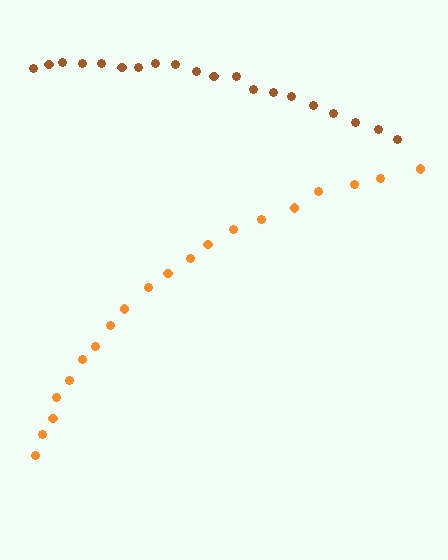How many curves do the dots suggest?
There are 2 distinct paths.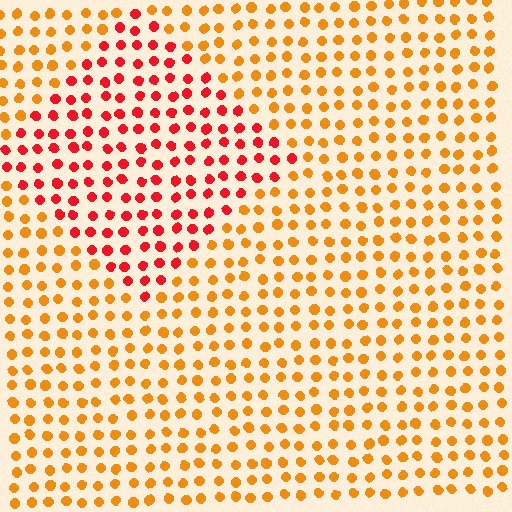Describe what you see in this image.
The image is filled with small orange elements in a uniform arrangement. A diamond-shaped region is visible where the elements are tinted to a slightly different hue, forming a subtle color boundary.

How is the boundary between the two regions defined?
The boundary is defined purely by a slight shift in hue (about 39 degrees). Spacing, size, and orientation are identical on both sides.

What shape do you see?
I see a diamond.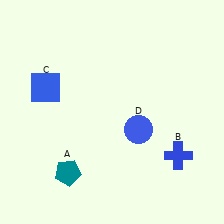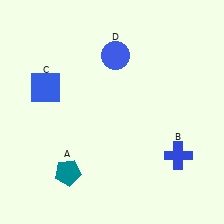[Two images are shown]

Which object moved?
The blue circle (D) moved up.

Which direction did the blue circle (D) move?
The blue circle (D) moved up.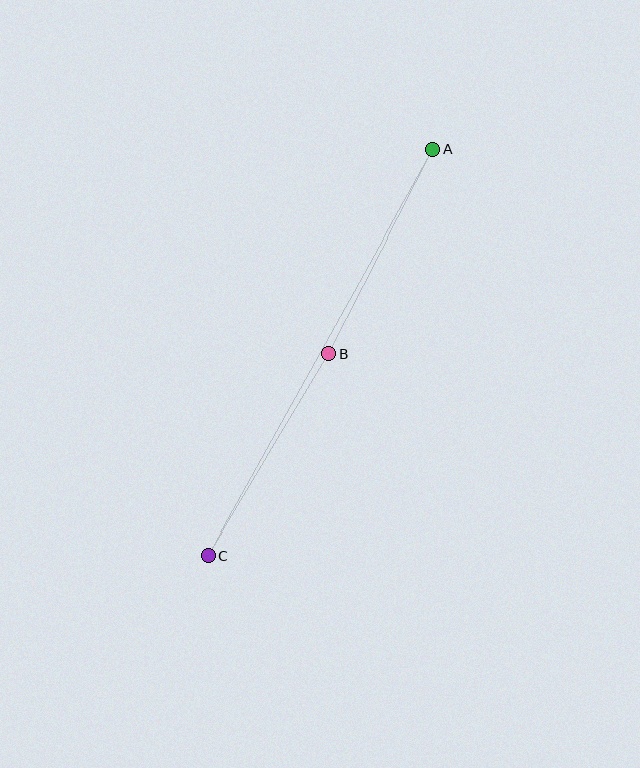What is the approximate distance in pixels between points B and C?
The distance between B and C is approximately 235 pixels.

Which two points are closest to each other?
Points A and B are closest to each other.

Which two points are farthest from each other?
Points A and C are farthest from each other.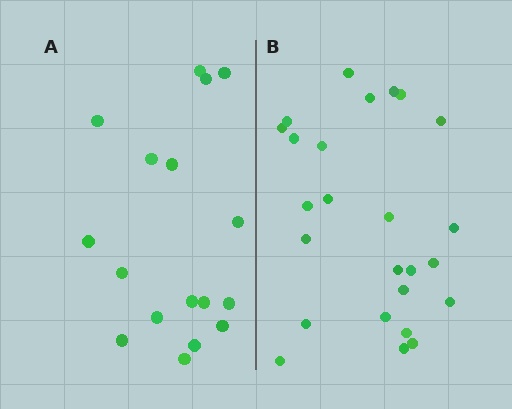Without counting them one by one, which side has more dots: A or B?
Region B (the right region) has more dots.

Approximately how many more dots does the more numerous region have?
Region B has roughly 8 or so more dots than region A.